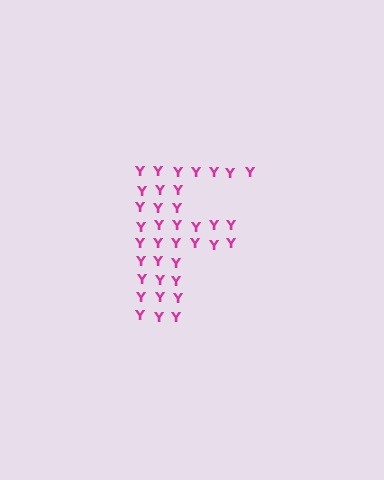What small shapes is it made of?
It is made of small letter Y's.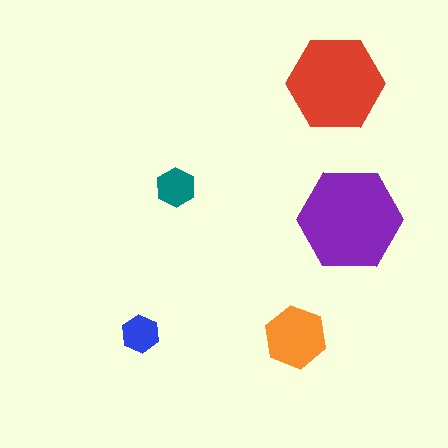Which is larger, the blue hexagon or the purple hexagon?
The purple one.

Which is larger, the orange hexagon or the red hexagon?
The red one.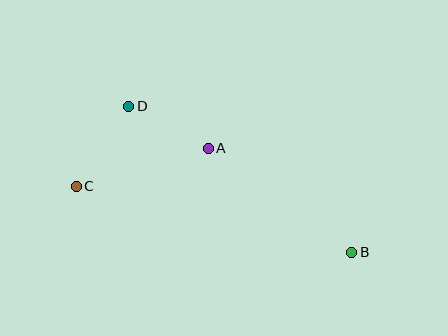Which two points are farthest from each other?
Points B and C are farthest from each other.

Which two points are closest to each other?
Points A and D are closest to each other.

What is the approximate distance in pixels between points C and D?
The distance between C and D is approximately 96 pixels.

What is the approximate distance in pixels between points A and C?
The distance between A and C is approximately 137 pixels.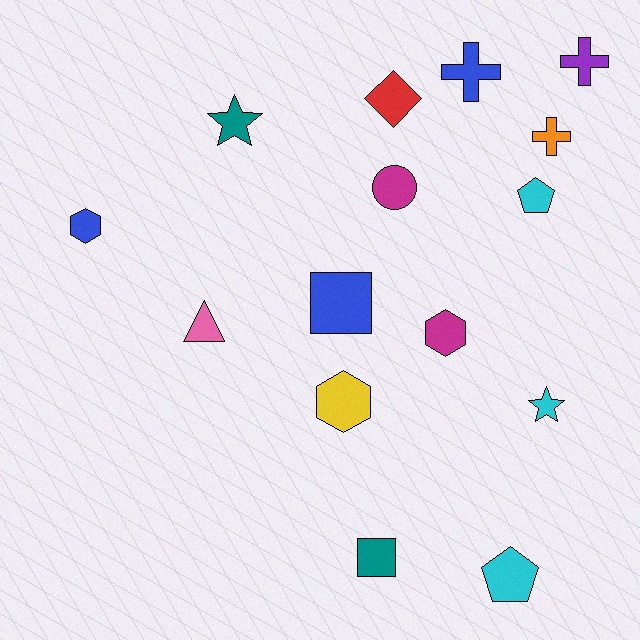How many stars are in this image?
There are 2 stars.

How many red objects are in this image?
There is 1 red object.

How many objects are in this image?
There are 15 objects.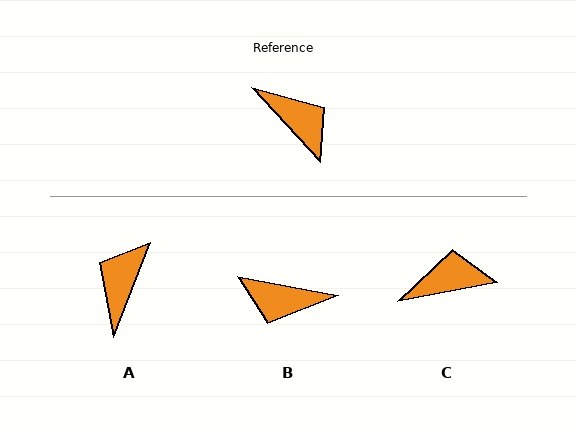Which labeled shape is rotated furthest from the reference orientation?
B, about 143 degrees away.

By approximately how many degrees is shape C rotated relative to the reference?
Approximately 58 degrees counter-clockwise.